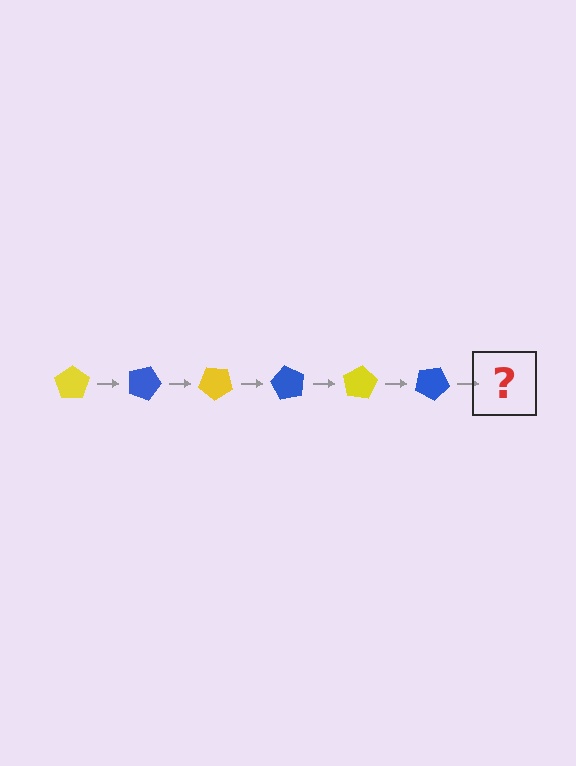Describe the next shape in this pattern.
It should be a yellow pentagon, rotated 120 degrees from the start.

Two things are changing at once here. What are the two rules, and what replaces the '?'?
The two rules are that it rotates 20 degrees each step and the color cycles through yellow and blue. The '?' should be a yellow pentagon, rotated 120 degrees from the start.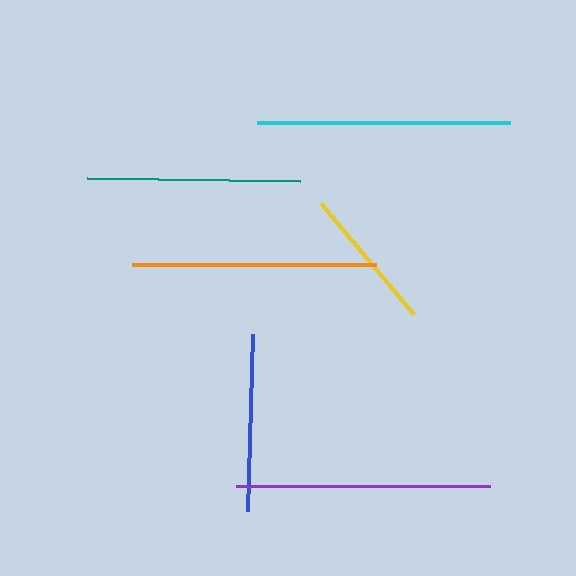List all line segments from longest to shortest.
From longest to shortest: purple, cyan, orange, teal, blue, yellow.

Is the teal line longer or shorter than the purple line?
The purple line is longer than the teal line.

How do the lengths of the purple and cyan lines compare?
The purple and cyan lines are approximately the same length.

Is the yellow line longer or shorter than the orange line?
The orange line is longer than the yellow line.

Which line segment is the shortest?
The yellow line is the shortest at approximately 145 pixels.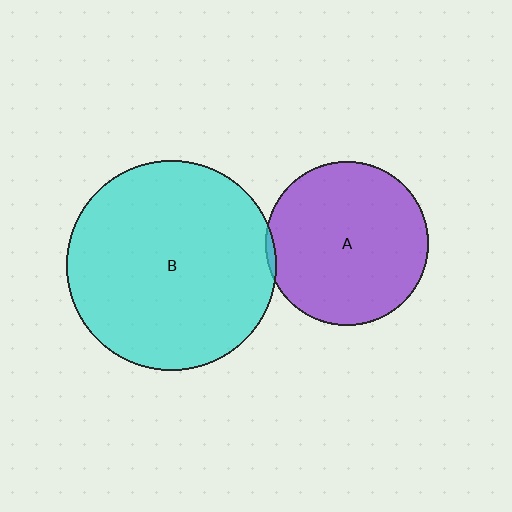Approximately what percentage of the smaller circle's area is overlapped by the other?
Approximately 5%.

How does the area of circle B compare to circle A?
Approximately 1.7 times.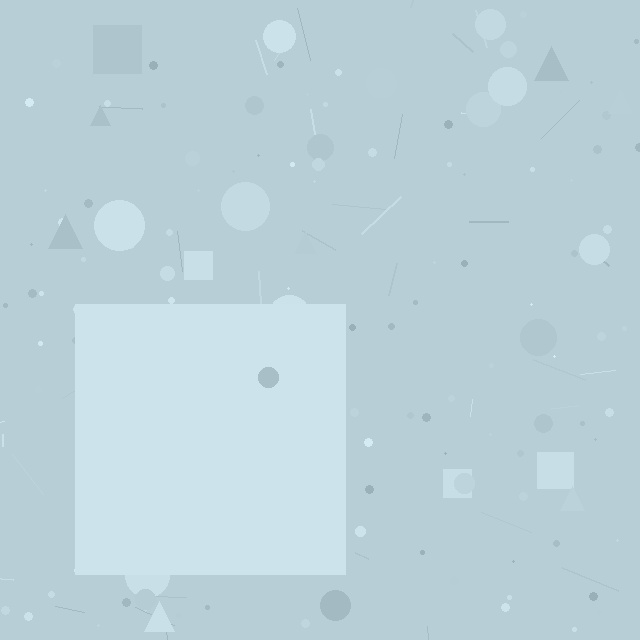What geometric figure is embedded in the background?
A square is embedded in the background.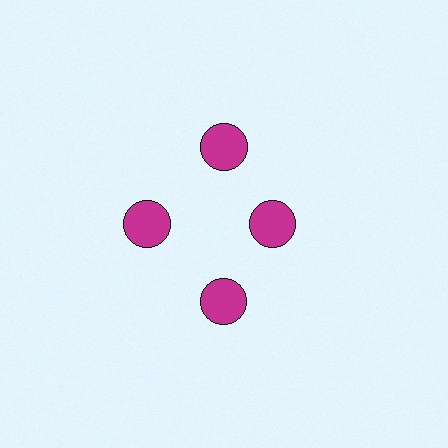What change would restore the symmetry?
The symmetry would be restored by moving it outward, back onto the ring so that all 4 circles sit at equal angles and equal distance from the center.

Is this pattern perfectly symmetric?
No. The 4 magenta circles are arranged in a ring, but one element near the 3 o'clock position is pulled inward toward the center, breaking the 4-fold rotational symmetry.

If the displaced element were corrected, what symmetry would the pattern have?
It would have 4-fold rotational symmetry — the pattern would map onto itself every 90 degrees.